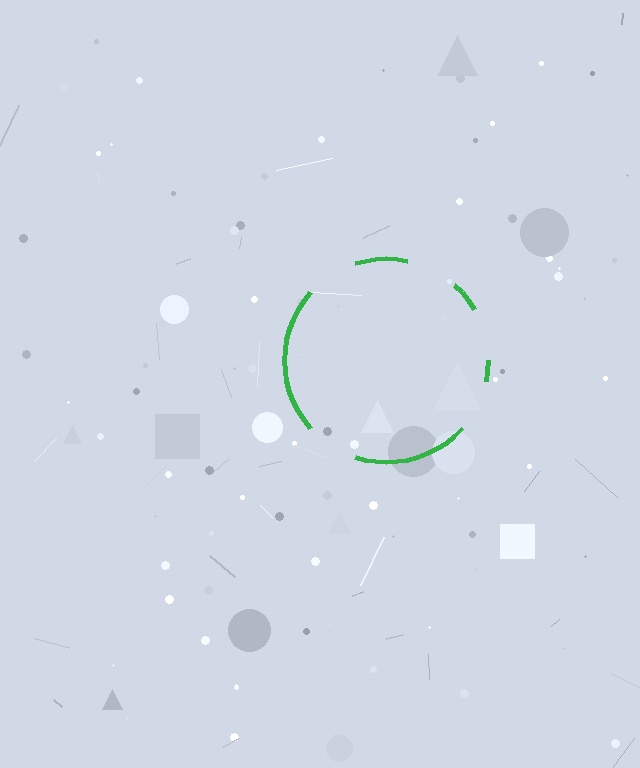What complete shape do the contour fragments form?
The contour fragments form a circle.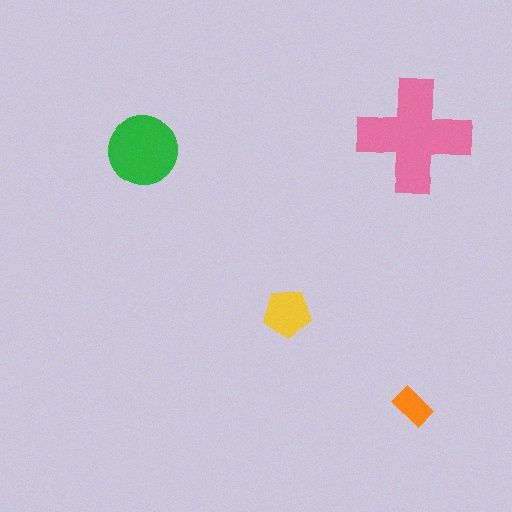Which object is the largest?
The pink cross.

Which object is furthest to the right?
The pink cross is rightmost.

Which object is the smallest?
The orange rectangle.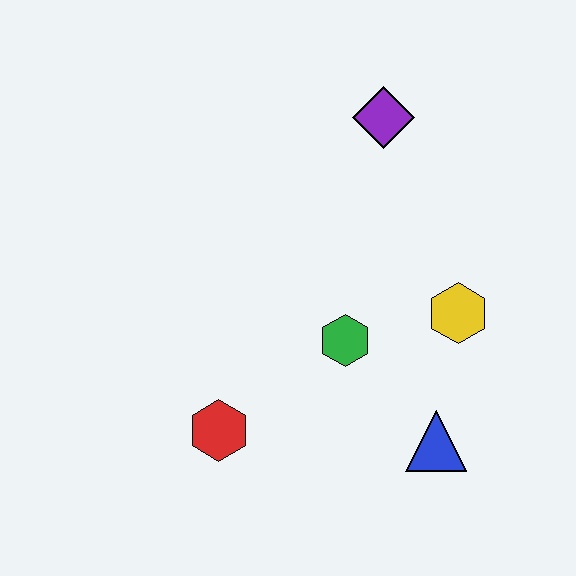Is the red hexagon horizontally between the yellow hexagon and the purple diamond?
No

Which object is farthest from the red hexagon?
The purple diamond is farthest from the red hexagon.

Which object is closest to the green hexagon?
The yellow hexagon is closest to the green hexagon.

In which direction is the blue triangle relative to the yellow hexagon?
The blue triangle is below the yellow hexagon.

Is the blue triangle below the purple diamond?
Yes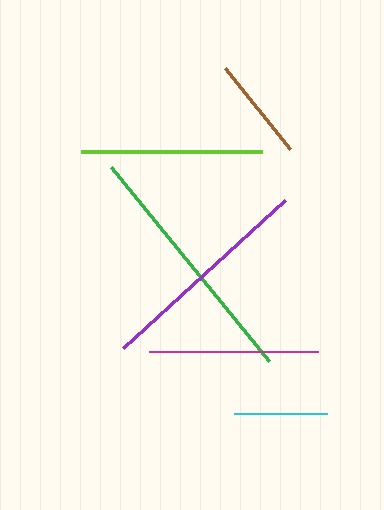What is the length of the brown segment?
The brown segment is approximately 104 pixels long.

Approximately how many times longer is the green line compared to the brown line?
The green line is approximately 2.4 times the length of the brown line.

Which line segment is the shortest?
The cyan line is the shortest at approximately 93 pixels.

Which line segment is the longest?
The green line is the longest at approximately 250 pixels.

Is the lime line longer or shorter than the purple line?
The purple line is longer than the lime line.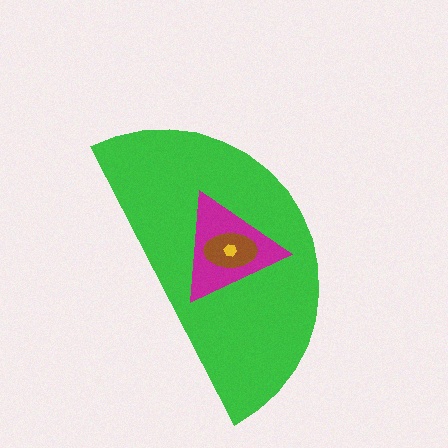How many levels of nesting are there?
4.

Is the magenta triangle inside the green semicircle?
Yes.